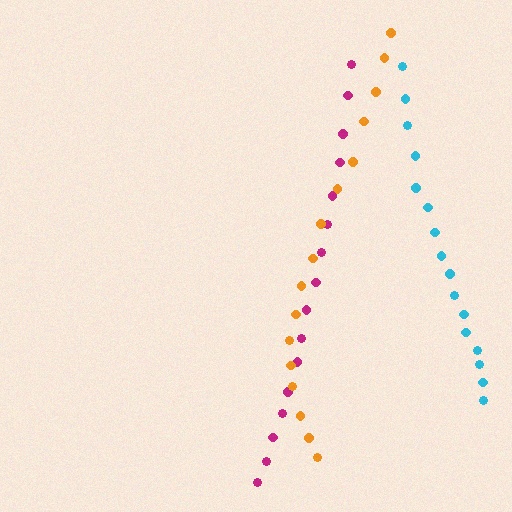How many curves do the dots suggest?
There are 3 distinct paths.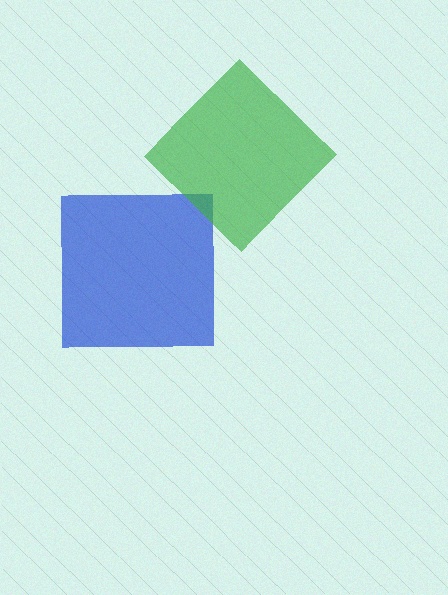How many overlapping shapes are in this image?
There are 2 overlapping shapes in the image.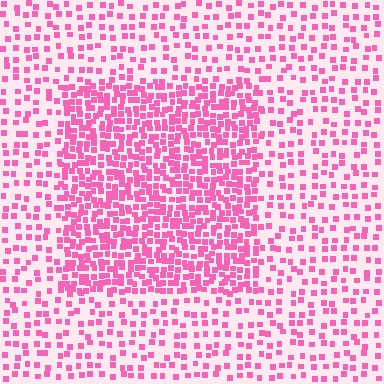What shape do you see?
I see a rectangle.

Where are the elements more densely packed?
The elements are more densely packed inside the rectangle boundary.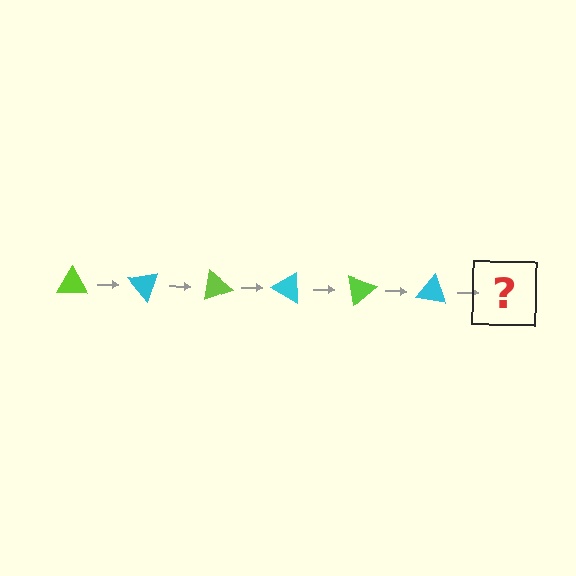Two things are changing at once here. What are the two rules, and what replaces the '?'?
The two rules are that it rotates 50 degrees each step and the color cycles through lime and cyan. The '?' should be a lime triangle, rotated 300 degrees from the start.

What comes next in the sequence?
The next element should be a lime triangle, rotated 300 degrees from the start.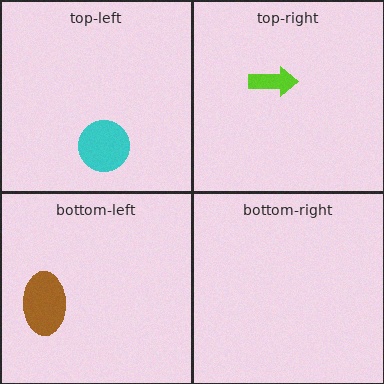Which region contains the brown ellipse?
The bottom-left region.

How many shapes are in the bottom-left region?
1.